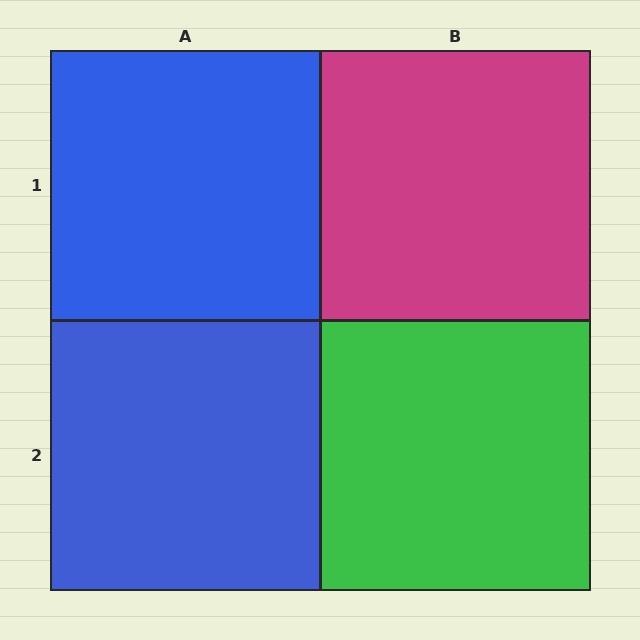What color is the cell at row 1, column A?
Blue.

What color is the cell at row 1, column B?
Magenta.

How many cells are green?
1 cell is green.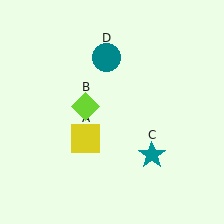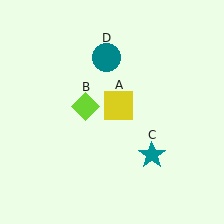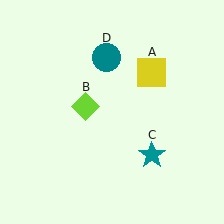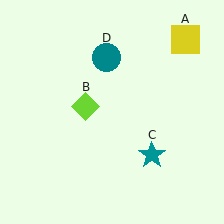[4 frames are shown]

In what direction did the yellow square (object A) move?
The yellow square (object A) moved up and to the right.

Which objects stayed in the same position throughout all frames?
Lime diamond (object B) and teal star (object C) and teal circle (object D) remained stationary.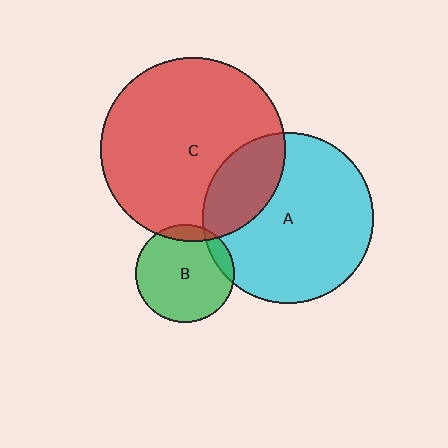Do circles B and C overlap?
Yes.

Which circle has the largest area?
Circle C (red).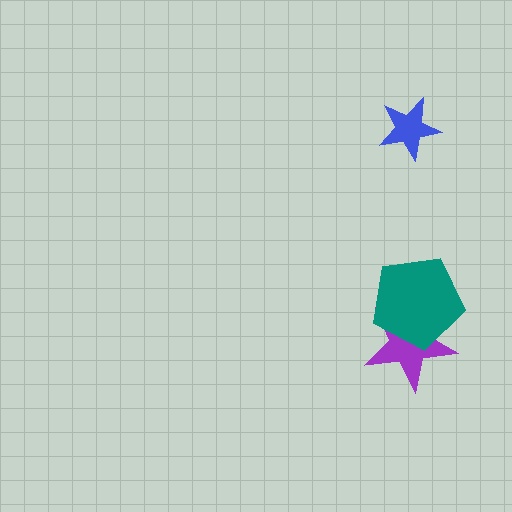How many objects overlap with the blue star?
0 objects overlap with the blue star.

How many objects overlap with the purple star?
1 object overlaps with the purple star.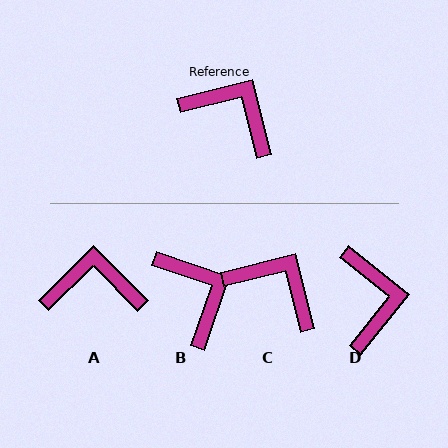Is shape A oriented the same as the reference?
No, it is off by about 31 degrees.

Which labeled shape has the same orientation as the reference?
C.